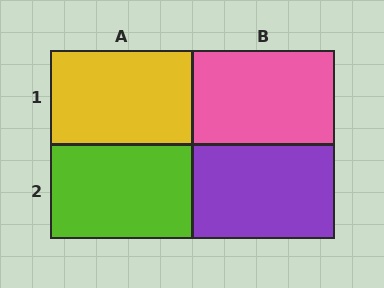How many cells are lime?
1 cell is lime.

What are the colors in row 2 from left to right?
Lime, purple.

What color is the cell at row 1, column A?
Yellow.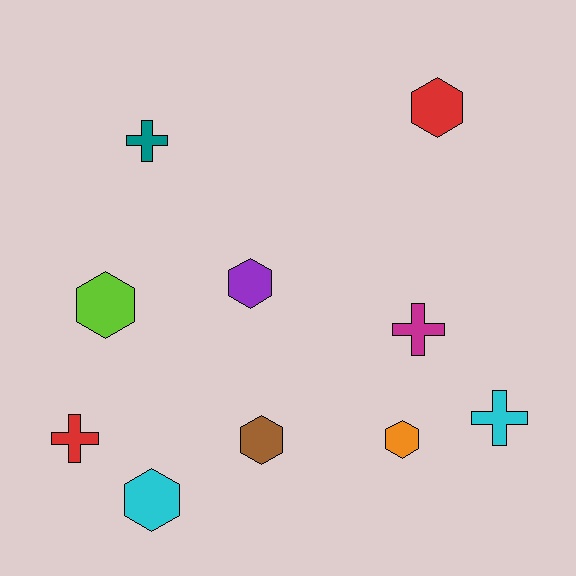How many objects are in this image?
There are 10 objects.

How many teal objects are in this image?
There is 1 teal object.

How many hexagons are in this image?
There are 6 hexagons.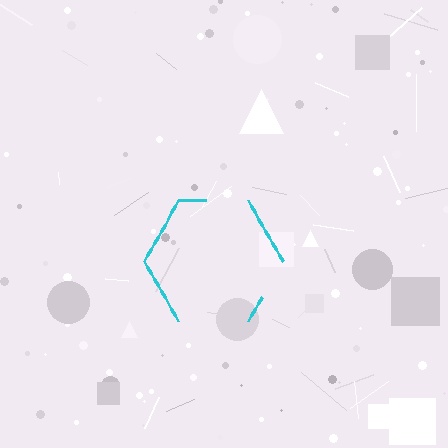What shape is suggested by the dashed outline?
The dashed outline suggests a hexagon.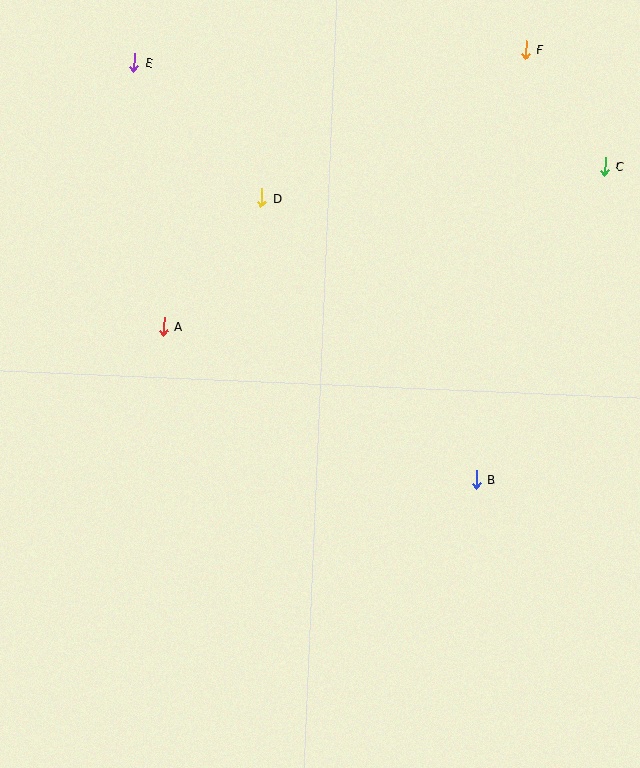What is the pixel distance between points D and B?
The distance between D and B is 354 pixels.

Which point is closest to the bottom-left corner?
Point A is closest to the bottom-left corner.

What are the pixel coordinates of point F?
Point F is at (526, 50).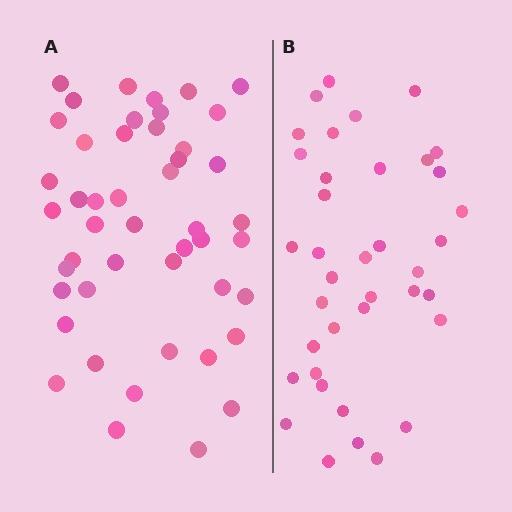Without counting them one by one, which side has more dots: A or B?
Region A (the left region) has more dots.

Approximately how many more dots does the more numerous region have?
Region A has roughly 8 or so more dots than region B.